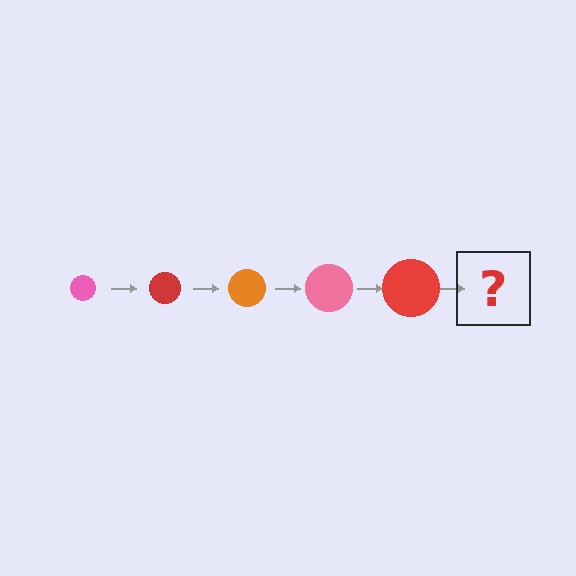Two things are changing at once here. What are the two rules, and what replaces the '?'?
The two rules are that the circle grows larger each step and the color cycles through pink, red, and orange. The '?' should be an orange circle, larger than the previous one.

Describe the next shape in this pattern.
It should be an orange circle, larger than the previous one.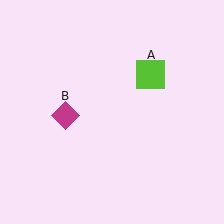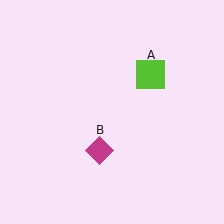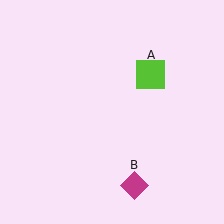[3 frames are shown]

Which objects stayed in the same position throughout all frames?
Lime square (object A) remained stationary.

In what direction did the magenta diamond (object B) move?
The magenta diamond (object B) moved down and to the right.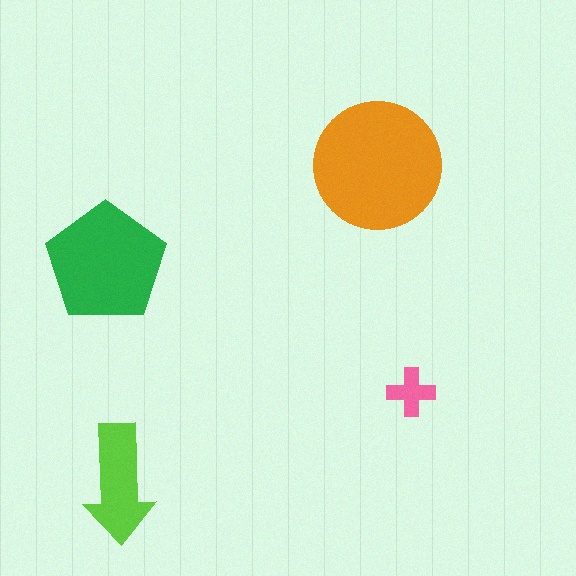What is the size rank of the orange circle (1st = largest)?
1st.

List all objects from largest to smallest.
The orange circle, the green pentagon, the lime arrow, the pink cross.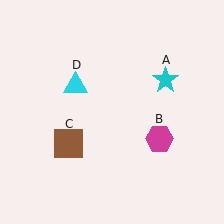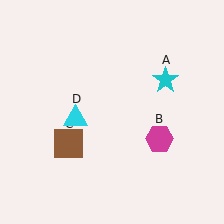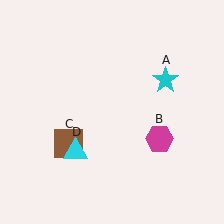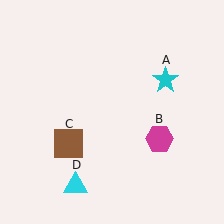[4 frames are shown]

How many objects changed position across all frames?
1 object changed position: cyan triangle (object D).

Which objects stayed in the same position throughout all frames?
Cyan star (object A) and magenta hexagon (object B) and brown square (object C) remained stationary.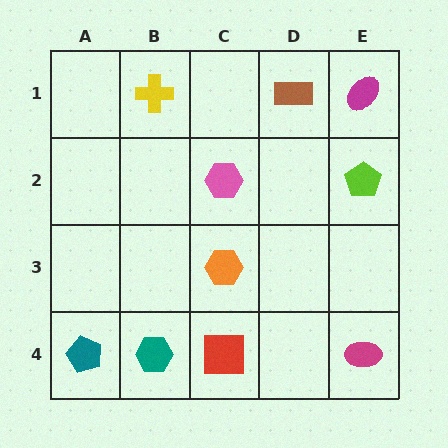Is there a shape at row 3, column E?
No, that cell is empty.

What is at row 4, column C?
A red square.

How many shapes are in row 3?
1 shape.